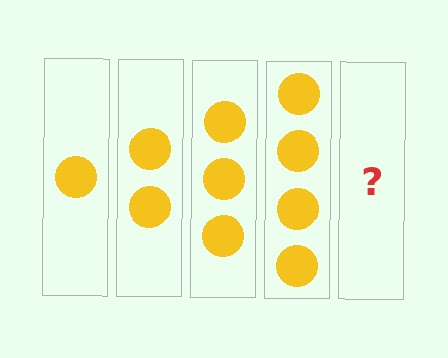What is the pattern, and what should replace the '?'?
The pattern is that each step adds one more circle. The '?' should be 5 circles.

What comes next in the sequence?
The next element should be 5 circles.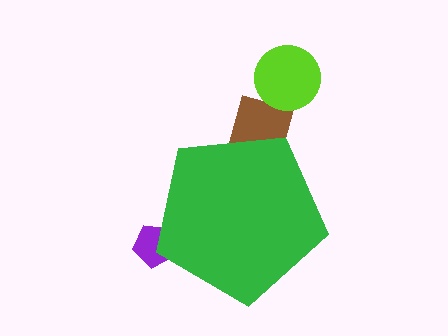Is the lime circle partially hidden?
No, the lime circle is fully visible.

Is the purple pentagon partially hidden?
Yes, the purple pentagon is partially hidden behind the green pentagon.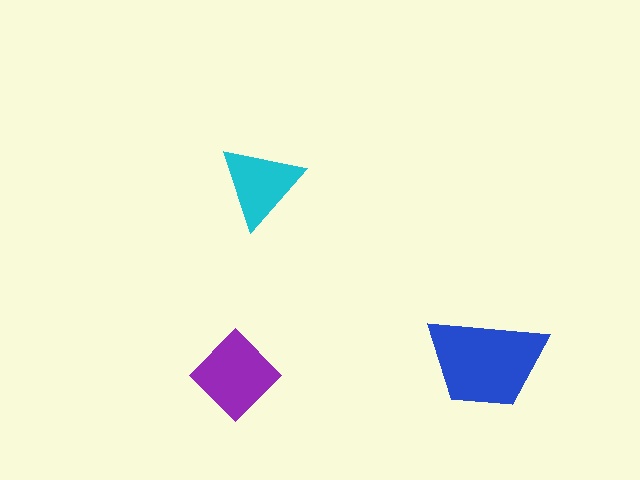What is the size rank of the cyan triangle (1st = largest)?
3rd.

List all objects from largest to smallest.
The blue trapezoid, the purple diamond, the cyan triangle.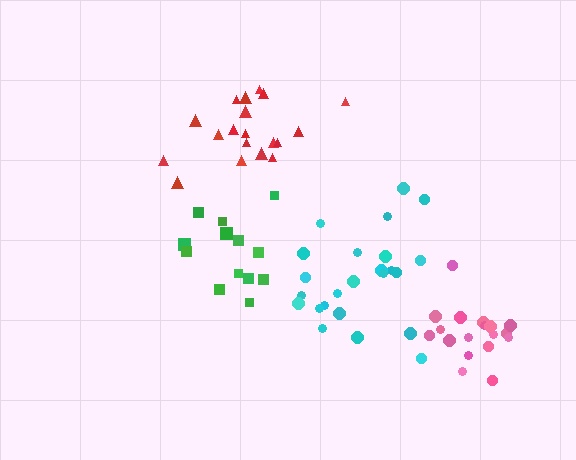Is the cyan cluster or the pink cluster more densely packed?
Pink.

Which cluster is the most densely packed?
Red.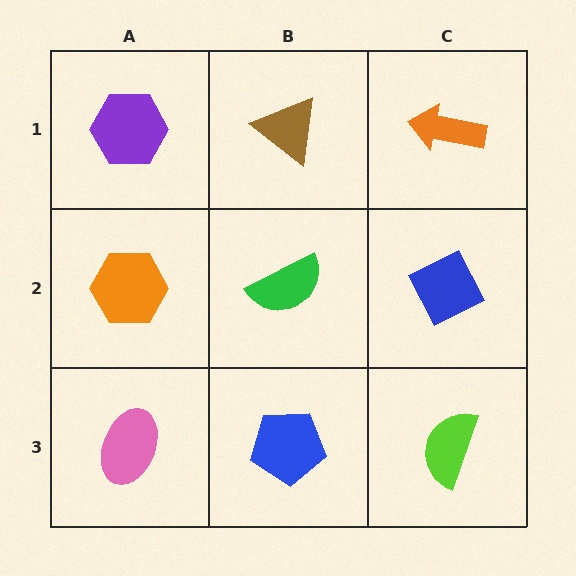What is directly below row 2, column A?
A pink ellipse.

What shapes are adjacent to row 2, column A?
A purple hexagon (row 1, column A), a pink ellipse (row 3, column A), a green semicircle (row 2, column B).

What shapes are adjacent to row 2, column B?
A brown triangle (row 1, column B), a blue pentagon (row 3, column B), an orange hexagon (row 2, column A), a blue diamond (row 2, column C).